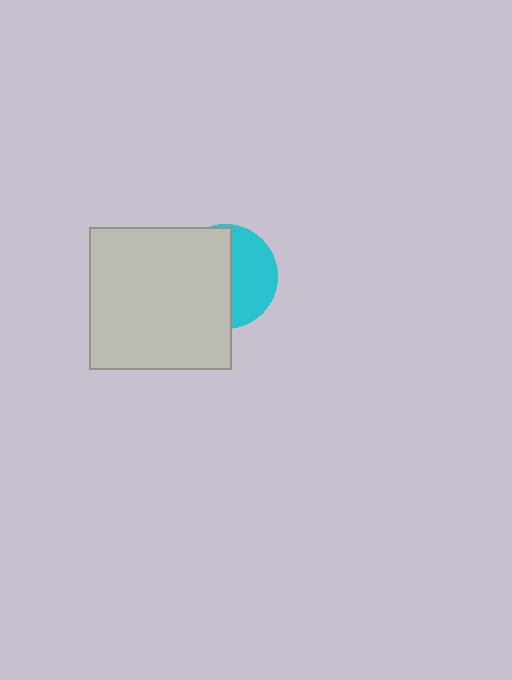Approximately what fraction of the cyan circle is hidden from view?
Roughly 57% of the cyan circle is hidden behind the light gray square.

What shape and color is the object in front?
The object in front is a light gray square.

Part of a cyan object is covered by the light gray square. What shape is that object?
It is a circle.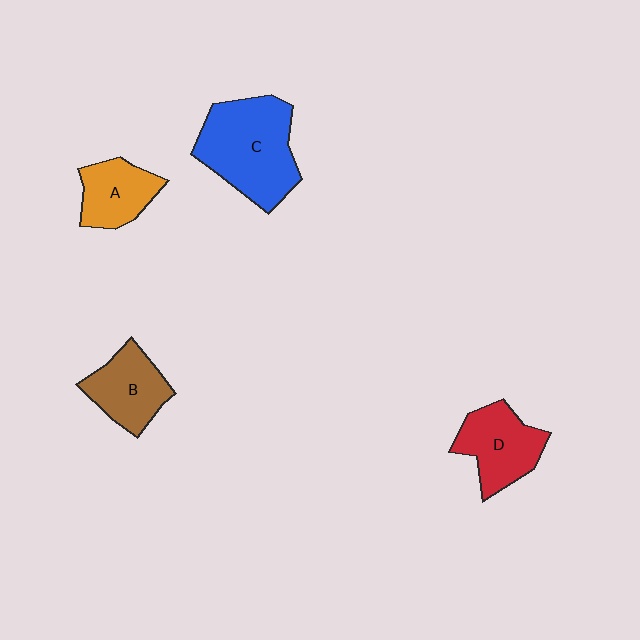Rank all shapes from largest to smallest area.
From largest to smallest: C (blue), D (red), B (brown), A (orange).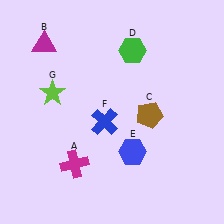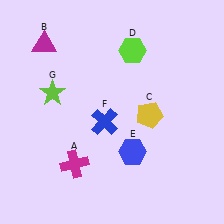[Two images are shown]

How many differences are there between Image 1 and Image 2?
There are 2 differences between the two images.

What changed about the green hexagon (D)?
In Image 1, D is green. In Image 2, it changed to lime.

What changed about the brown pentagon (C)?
In Image 1, C is brown. In Image 2, it changed to yellow.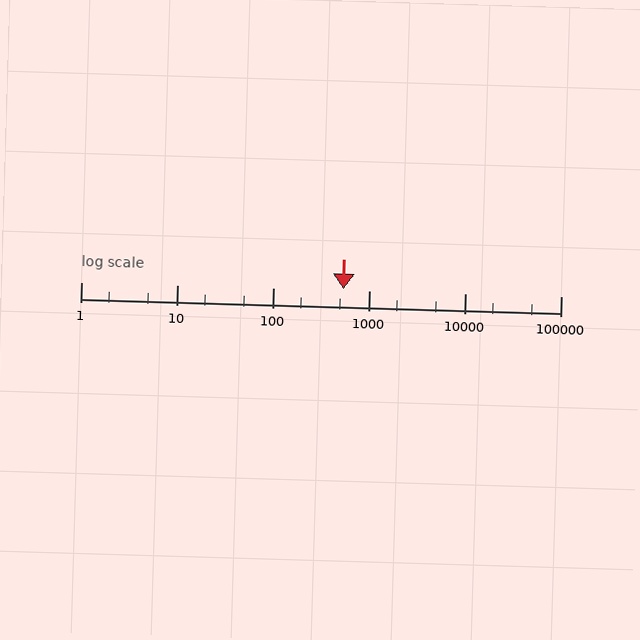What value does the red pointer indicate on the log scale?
The pointer indicates approximately 540.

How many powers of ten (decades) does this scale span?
The scale spans 5 decades, from 1 to 100000.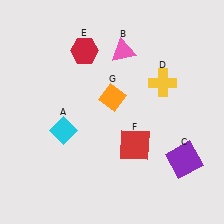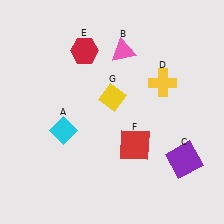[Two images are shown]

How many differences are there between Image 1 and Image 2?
There is 1 difference between the two images.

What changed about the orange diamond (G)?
In Image 1, G is orange. In Image 2, it changed to yellow.